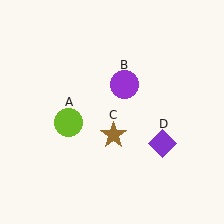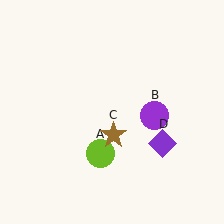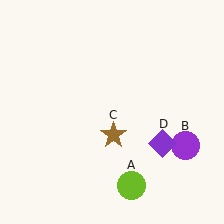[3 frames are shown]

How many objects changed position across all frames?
2 objects changed position: lime circle (object A), purple circle (object B).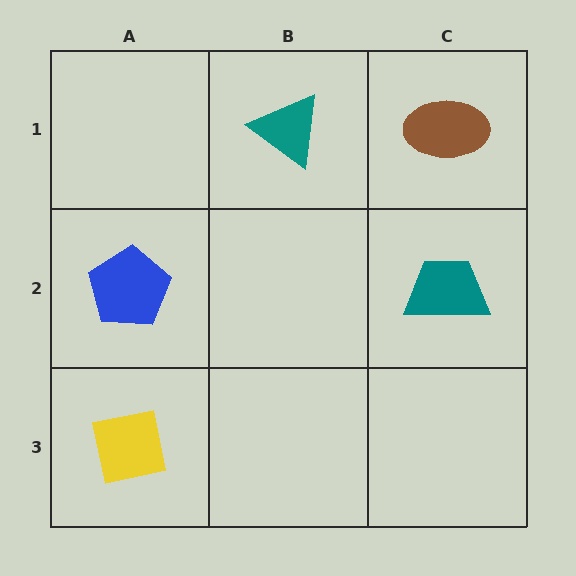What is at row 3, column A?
A yellow square.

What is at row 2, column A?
A blue pentagon.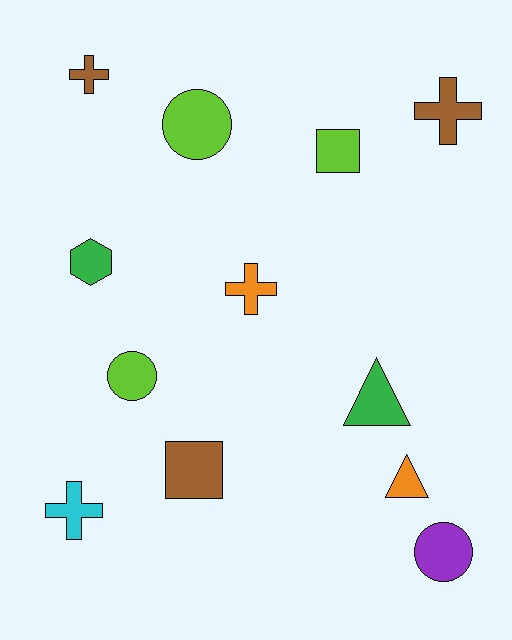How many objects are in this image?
There are 12 objects.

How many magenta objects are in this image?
There are no magenta objects.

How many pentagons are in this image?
There are no pentagons.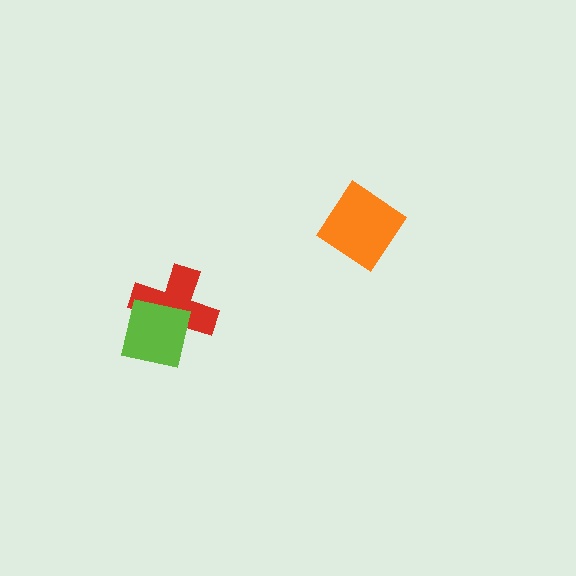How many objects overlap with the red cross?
1 object overlaps with the red cross.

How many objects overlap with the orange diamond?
0 objects overlap with the orange diamond.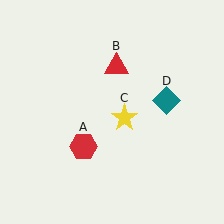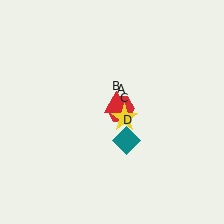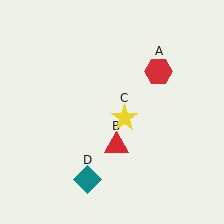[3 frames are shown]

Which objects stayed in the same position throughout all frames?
Yellow star (object C) remained stationary.